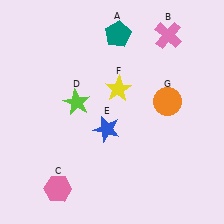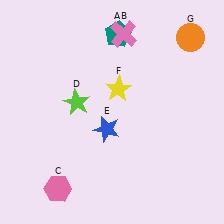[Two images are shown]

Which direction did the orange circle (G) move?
The orange circle (G) moved up.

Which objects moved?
The objects that moved are: the pink cross (B), the orange circle (G).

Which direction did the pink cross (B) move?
The pink cross (B) moved left.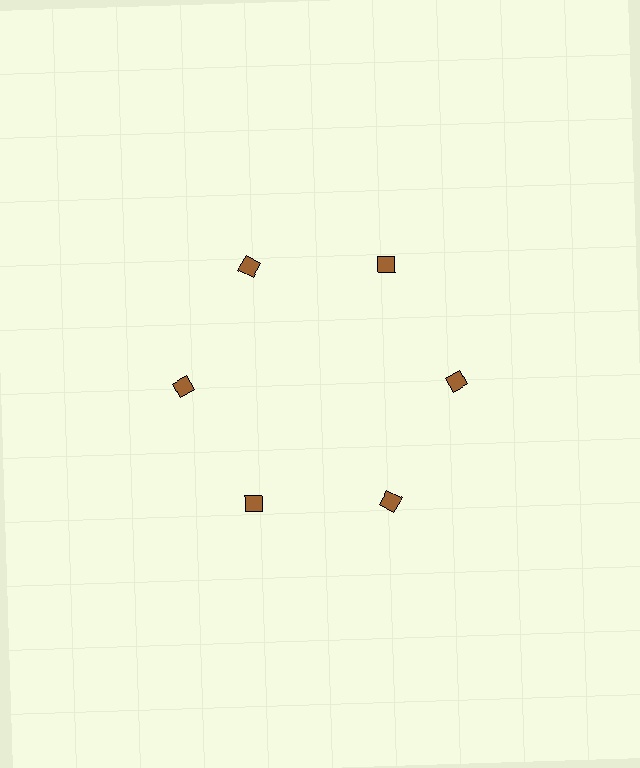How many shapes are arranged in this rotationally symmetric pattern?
There are 6 shapes, arranged in 6 groups of 1.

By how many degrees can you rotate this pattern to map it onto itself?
The pattern maps onto itself every 60 degrees of rotation.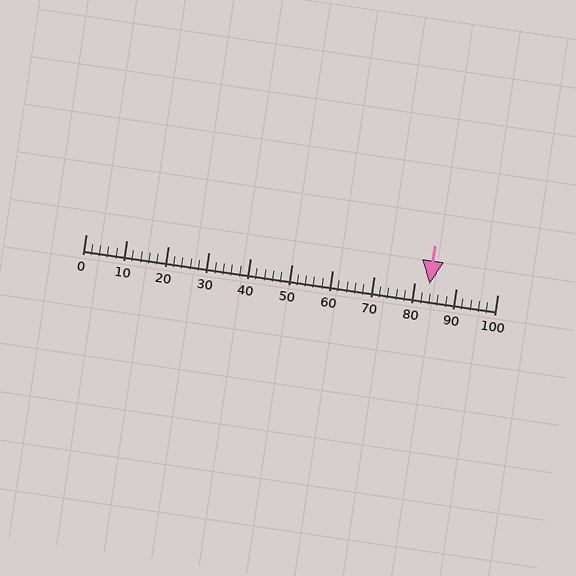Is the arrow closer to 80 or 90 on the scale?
The arrow is closer to 80.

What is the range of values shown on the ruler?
The ruler shows values from 0 to 100.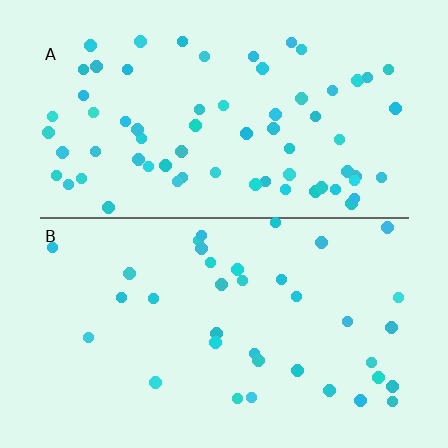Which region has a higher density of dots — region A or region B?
A (the top).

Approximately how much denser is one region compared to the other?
Approximately 1.9× — region A over region B.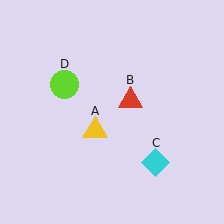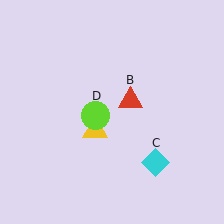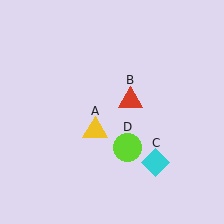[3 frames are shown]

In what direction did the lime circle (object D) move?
The lime circle (object D) moved down and to the right.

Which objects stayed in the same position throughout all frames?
Yellow triangle (object A) and red triangle (object B) and cyan diamond (object C) remained stationary.